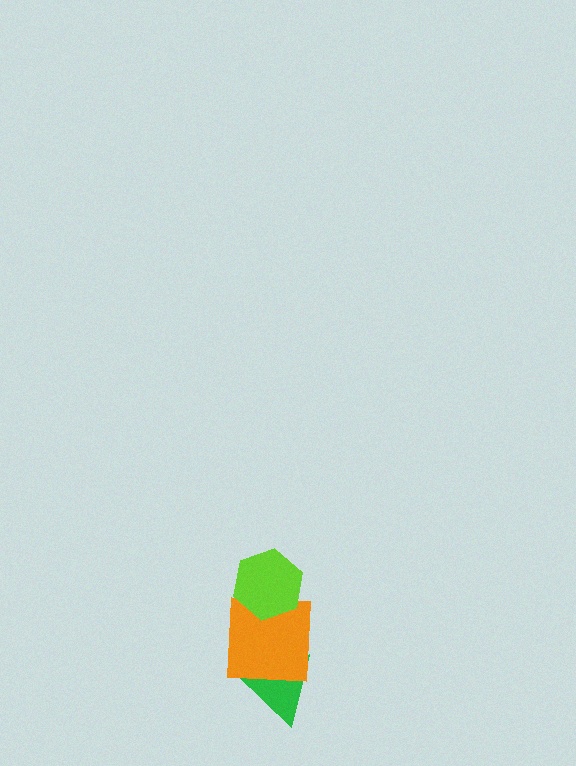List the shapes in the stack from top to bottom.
From top to bottom: the lime hexagon, the orange square, the green triangle.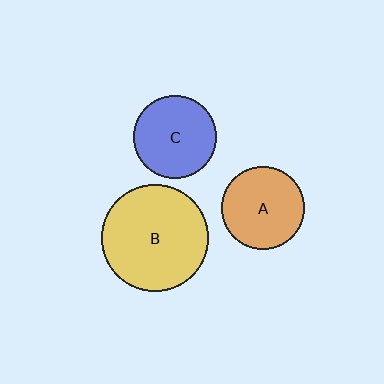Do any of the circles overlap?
No, none of the circles overlap.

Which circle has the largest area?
Circle B (yellow).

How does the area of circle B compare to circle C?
Approximately 1.7 times.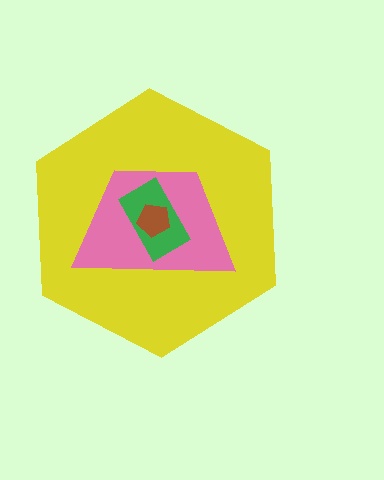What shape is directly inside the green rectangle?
The brown pentagon.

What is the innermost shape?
The brown pentagon.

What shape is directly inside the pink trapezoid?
The green rectangle.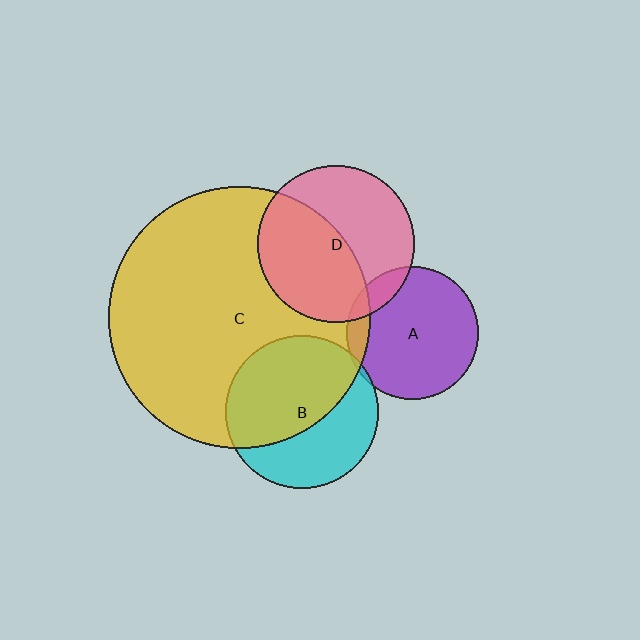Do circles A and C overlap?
Yes.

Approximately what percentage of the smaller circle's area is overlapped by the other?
Approximately 10%.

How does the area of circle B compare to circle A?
Approximately 1.3 times.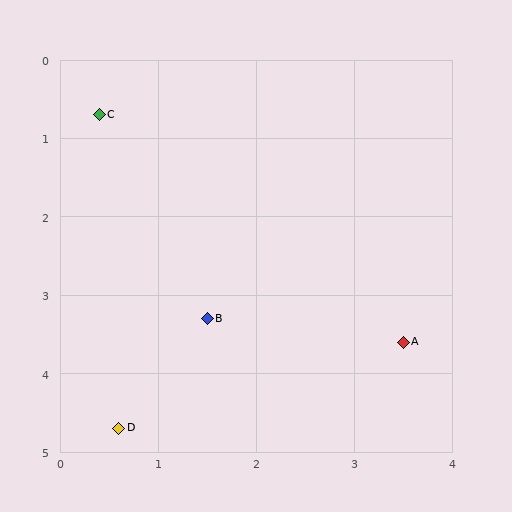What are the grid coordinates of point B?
Point B is at approximately (1.5, 3.3).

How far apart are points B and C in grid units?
Points B and C are about 2.8 grid units apart.